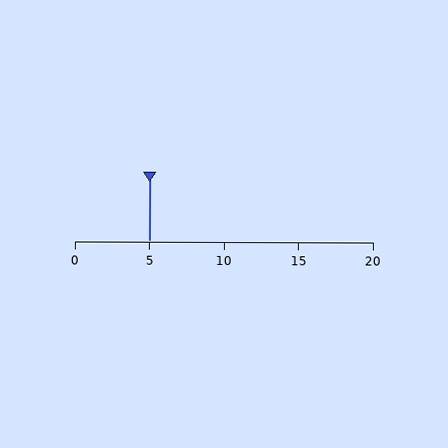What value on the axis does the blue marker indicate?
The marker indicates approximately 5.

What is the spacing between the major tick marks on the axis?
The major ticks are spaced 5 apart.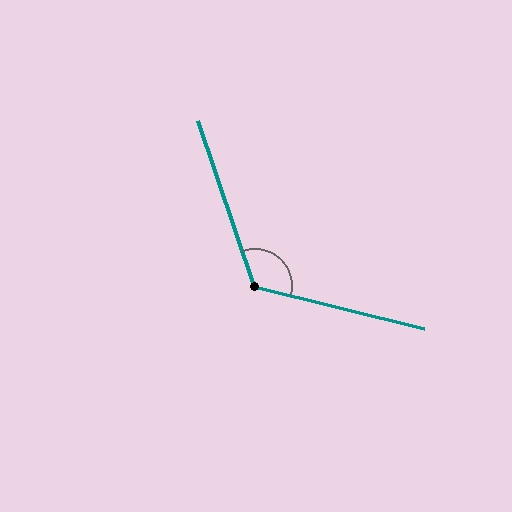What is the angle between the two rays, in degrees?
Approximately 123 degrees.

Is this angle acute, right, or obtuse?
It is obtuse.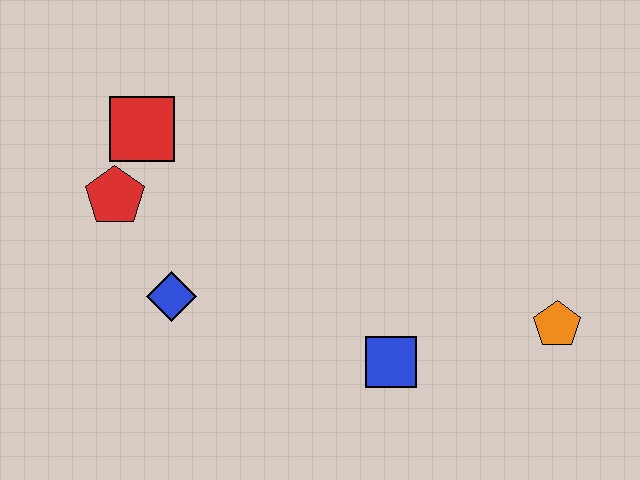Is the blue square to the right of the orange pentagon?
No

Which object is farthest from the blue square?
The red square is farthest from the blue square.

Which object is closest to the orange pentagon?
The blue square is closest to the orange pentagon.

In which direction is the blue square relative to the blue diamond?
The blue square is to the right of the blue diamond.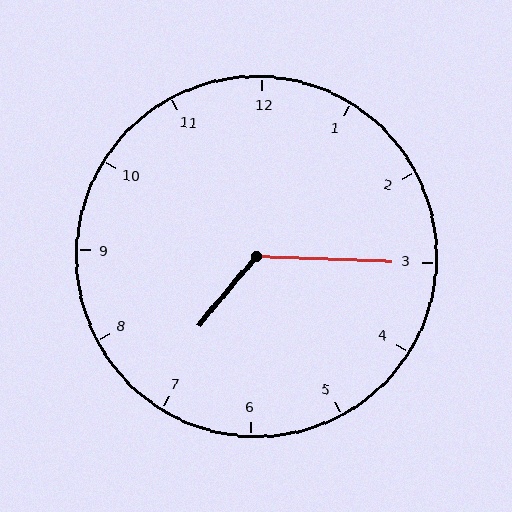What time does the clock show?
7:15.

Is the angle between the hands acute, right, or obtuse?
It is obtuse.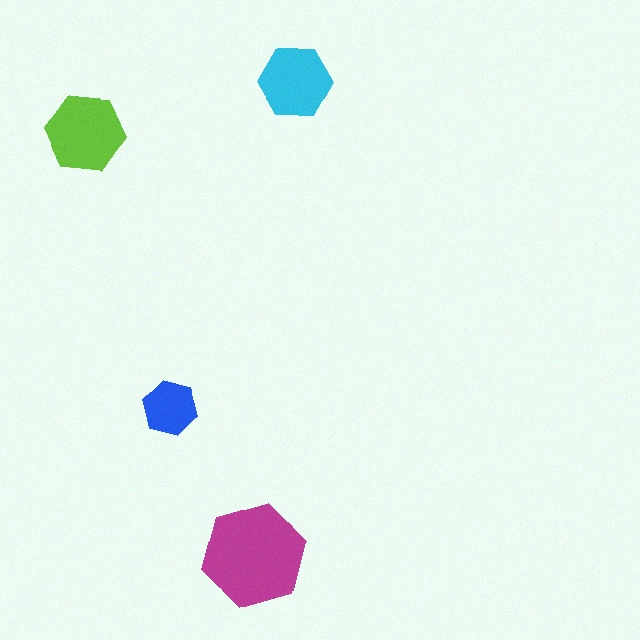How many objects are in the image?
There are 4 objects in the image.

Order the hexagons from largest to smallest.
the magenta one, the lime one, the cyan one, the blue one.